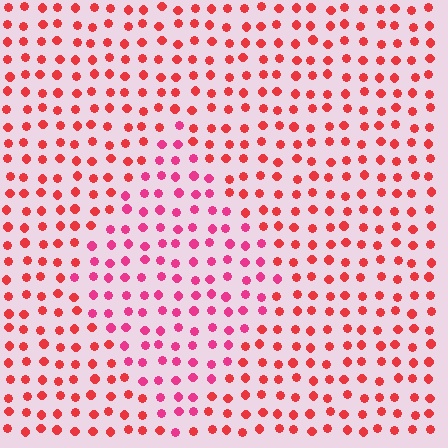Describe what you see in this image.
The image is filled with small red elements in a uniform arrangement. A diamond-shaped region is visible where the elements are tinted to a slightly different hue, forming a subtle color boundary.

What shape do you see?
I see a diamond.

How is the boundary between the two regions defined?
The boundary is defined purely by a slight shift in hue (about 27 degrees). Spacing, size, and orientation are identical on both sides.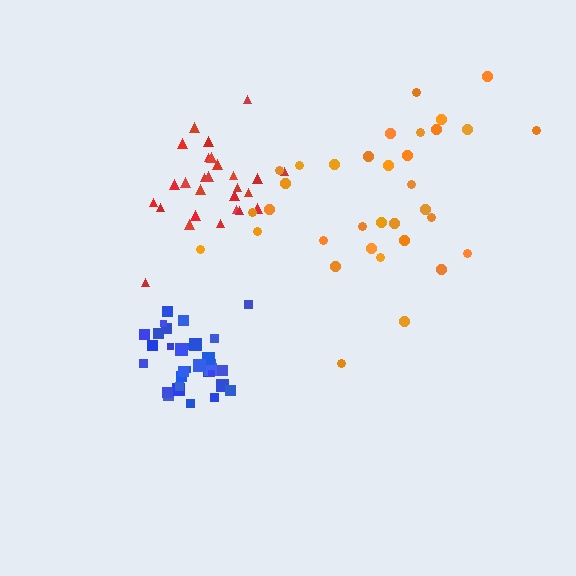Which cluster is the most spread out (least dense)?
Orange.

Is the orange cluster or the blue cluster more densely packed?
Blue.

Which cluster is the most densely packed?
Blue.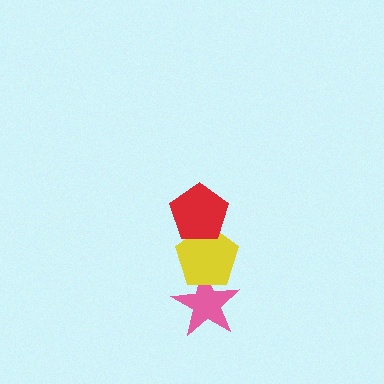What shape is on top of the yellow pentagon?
The red pentagon is on top of the yellow pentagon.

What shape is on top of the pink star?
The yellow pentagon is on top of the pink star.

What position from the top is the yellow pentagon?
The yellow pentagon is 2nd from the top.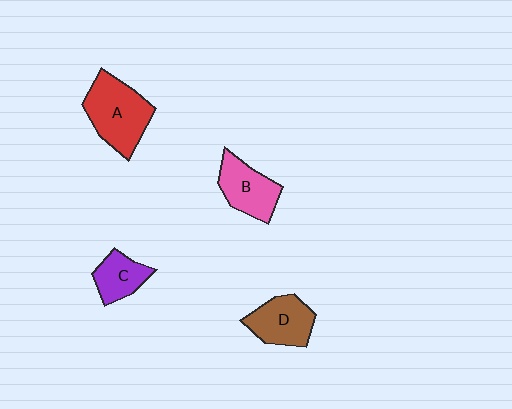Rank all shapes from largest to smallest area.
From largest to smallest: A (red), D (brown), B (pink), C (purple).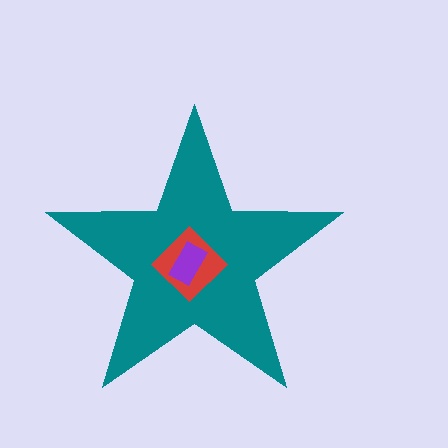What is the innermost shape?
The purple rectangle.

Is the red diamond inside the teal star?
Yes.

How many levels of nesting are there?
3.